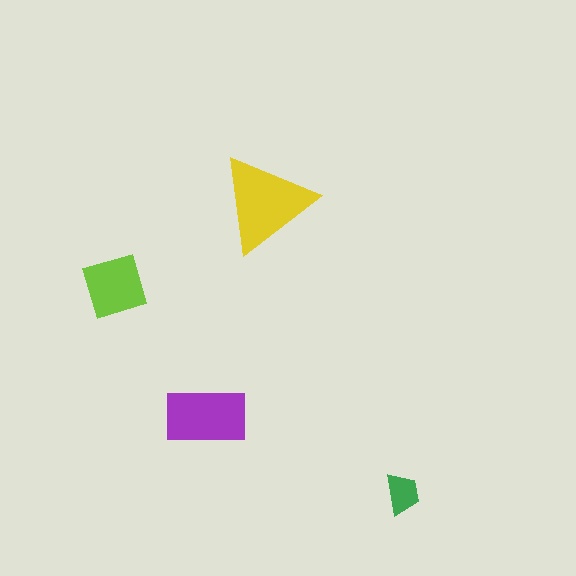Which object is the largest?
The yellow triangle.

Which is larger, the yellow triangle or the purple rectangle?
The yellow triangle.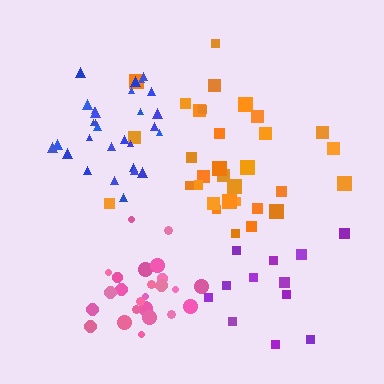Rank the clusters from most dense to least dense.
pink, blue, orange, purple.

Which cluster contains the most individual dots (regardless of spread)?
Orange (33).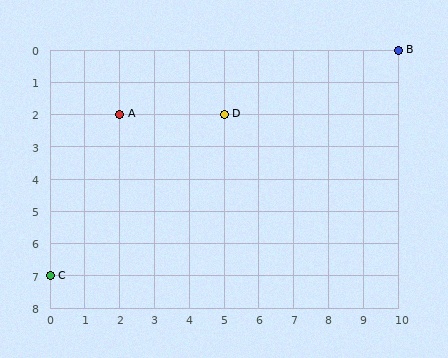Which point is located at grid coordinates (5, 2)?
Point D is at (5, 2).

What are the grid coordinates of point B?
Point B is at grid coordinates (10, 0).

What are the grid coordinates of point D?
Point D is at grid coordinates (5, 2).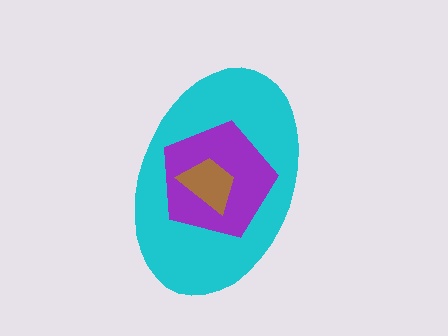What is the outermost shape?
The cyan ellipse.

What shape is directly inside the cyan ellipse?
The purple pentagon.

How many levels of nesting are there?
3.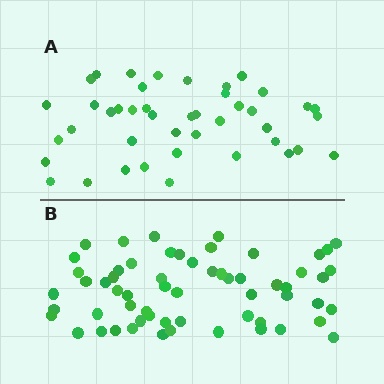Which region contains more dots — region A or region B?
Region B (the bottom region) has more dots.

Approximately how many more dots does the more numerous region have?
Region B has approximately 15 more dots than region A.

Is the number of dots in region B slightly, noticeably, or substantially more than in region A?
Region B has noticeably more, but not dramatically so. The ratio is roughly 1.4 to 1.